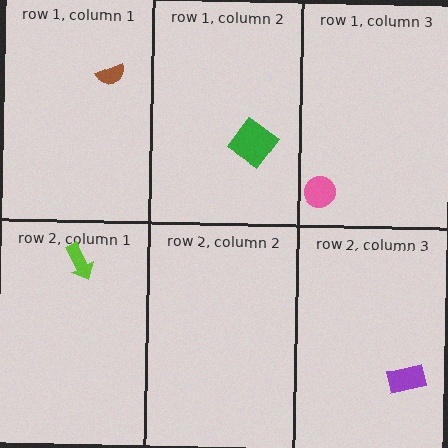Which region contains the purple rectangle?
The row 2, column 3 region.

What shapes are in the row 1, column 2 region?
The green diamond.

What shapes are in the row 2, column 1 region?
The lime arrow.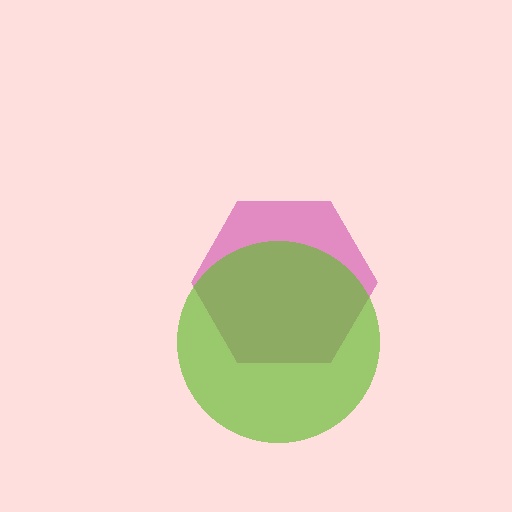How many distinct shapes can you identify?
There are 2 distinct shapes: a magenta hexagon, a lime circle.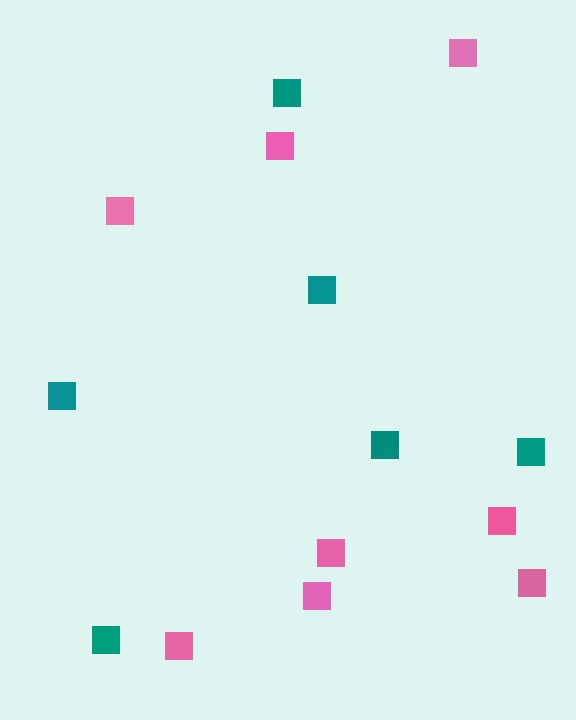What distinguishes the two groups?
There are 2 groups: one group of pink squares (8) and one group of teal squares (6).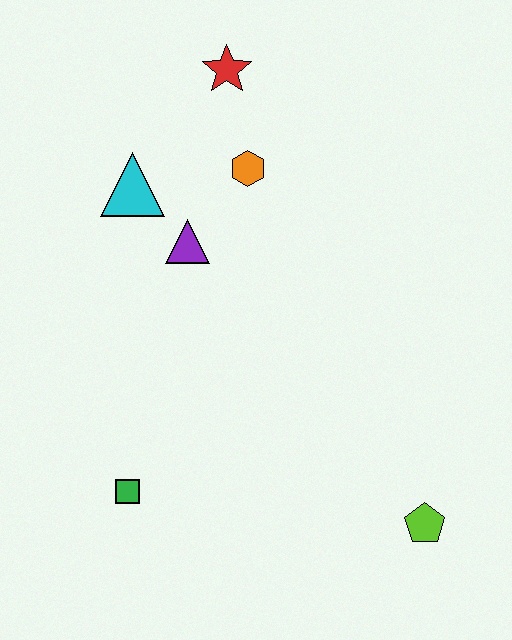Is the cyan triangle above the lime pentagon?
Yes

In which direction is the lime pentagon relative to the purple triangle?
The lime pentagon is below the purple triangle.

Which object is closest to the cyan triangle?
The purple triangle is closest to the cyan triangle.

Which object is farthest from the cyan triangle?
The lime pentagon is farthest from the cyan triangle.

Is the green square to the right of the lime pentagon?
No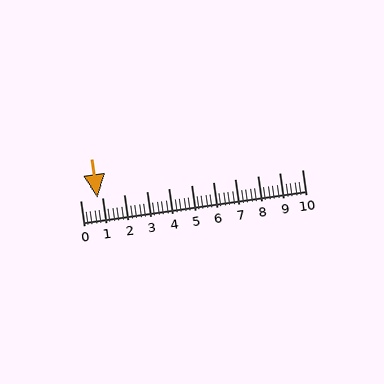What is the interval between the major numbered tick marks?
The major tick marks are spaced 1 units apart.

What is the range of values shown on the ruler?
The ruler shows values from 0 to 10.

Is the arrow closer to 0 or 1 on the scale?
The arrow is closer to 1.